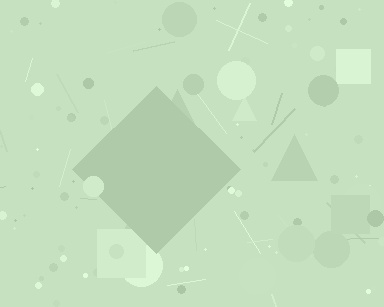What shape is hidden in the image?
A diamond is hidden in the image.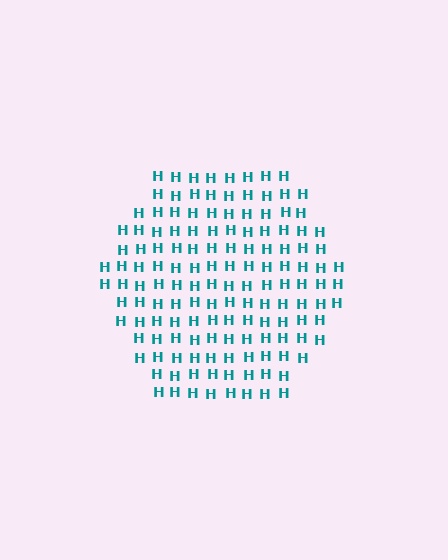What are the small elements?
The small elements are letter H's.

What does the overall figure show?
The overall figure shows a hexagon.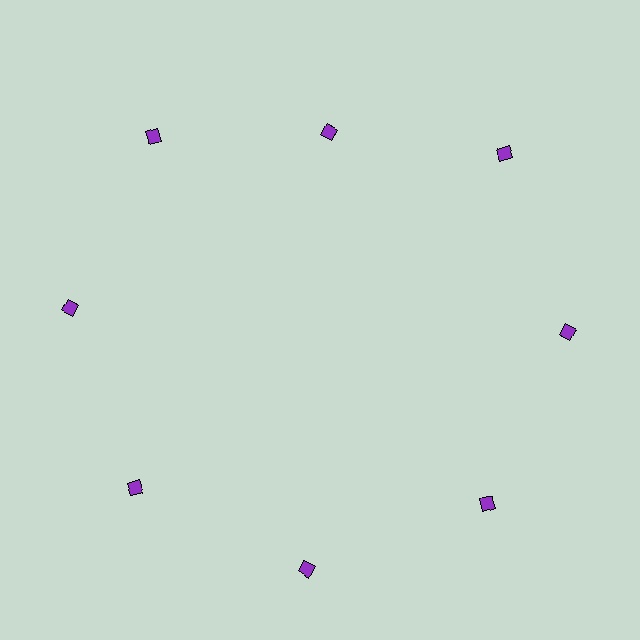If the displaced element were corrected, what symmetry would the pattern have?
It would have 8-fold rotational symmetry — the pattern would map onto itself every 45 degrees.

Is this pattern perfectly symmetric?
No. The 8 purple diamonds are arranged in a ring, but one element near the 12 o'clock position is pulled inward toward the center, breaking the 8-fold rotational symmetry.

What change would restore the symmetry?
The symmetry would be restored by moving it outward, back onto the ring so that all 8 diamonds sit at equal angles and equal distance from the center.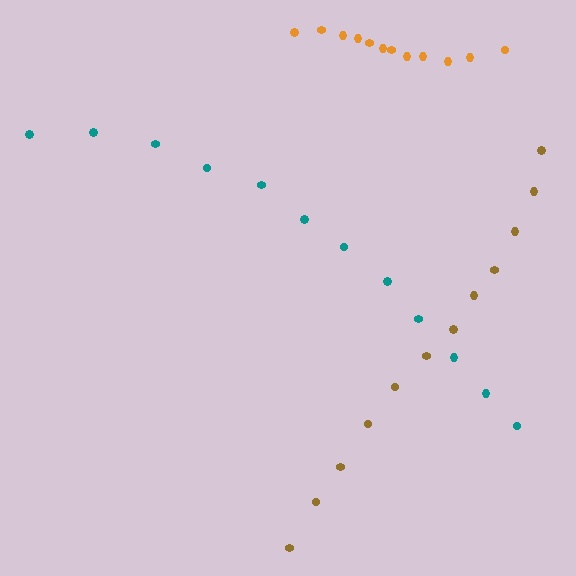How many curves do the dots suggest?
There are 3 distinct paths.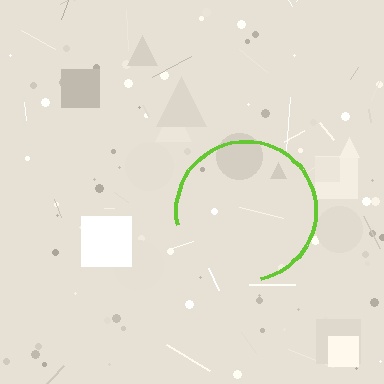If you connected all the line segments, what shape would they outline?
They would outline a circle.